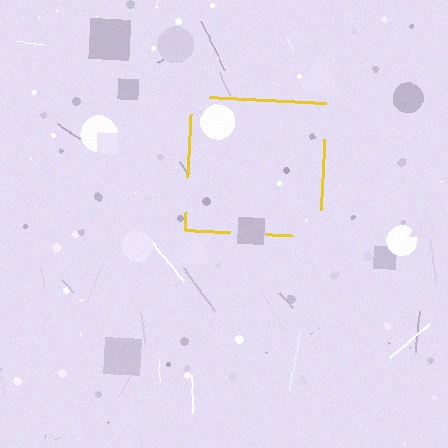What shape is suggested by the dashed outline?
The dashed outline suggests a square.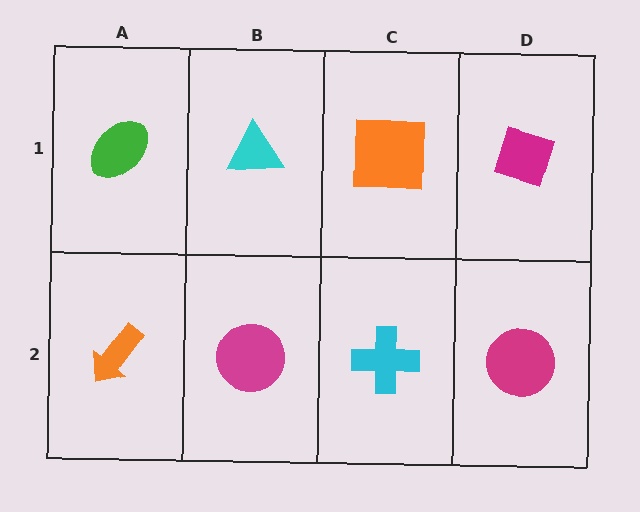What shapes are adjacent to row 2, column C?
An orange square (row 1, column C), a magenta circle (row 2, column B), a magenta circle (row 2, column D).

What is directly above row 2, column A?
A green ellipse.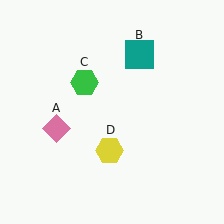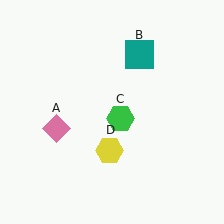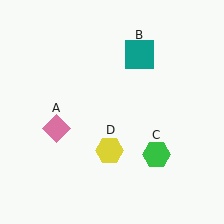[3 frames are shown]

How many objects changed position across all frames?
1 object changed position: green hexagon (object C).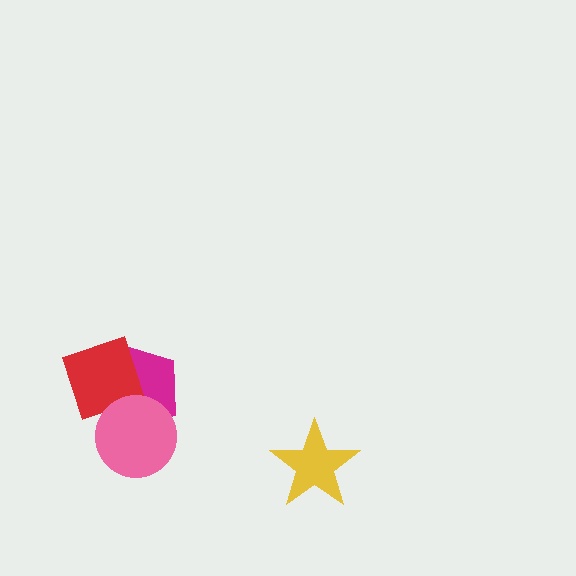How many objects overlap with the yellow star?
0 objects overlap with the yellow star.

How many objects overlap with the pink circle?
1 object overlaps with the pink circle.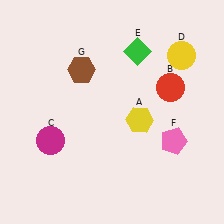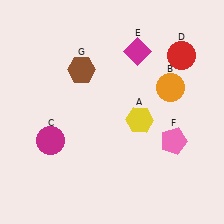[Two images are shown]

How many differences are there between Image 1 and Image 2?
There are 3 differences between the two images.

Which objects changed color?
B changed from red to orange. D changed from yellow to red. E changed from green to magenta.